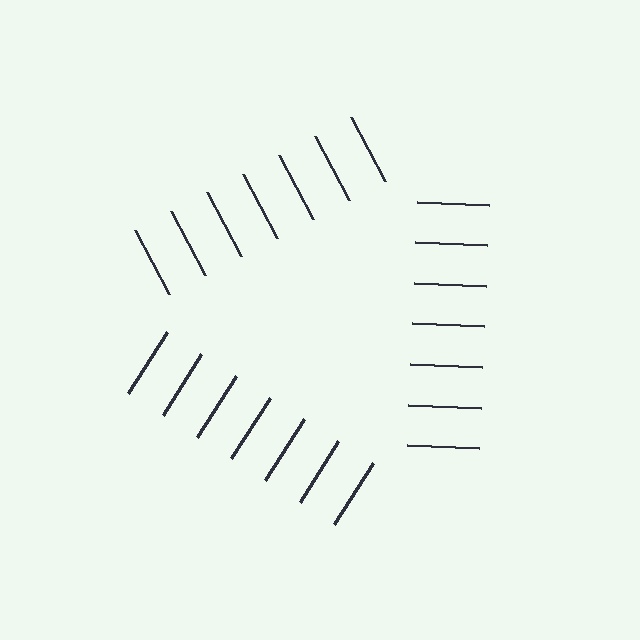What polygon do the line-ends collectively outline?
An illusory triangle — the line segments terminate on its edges but no continuous stroke is drawn.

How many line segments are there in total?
21 — 7 along each of the 3 edges.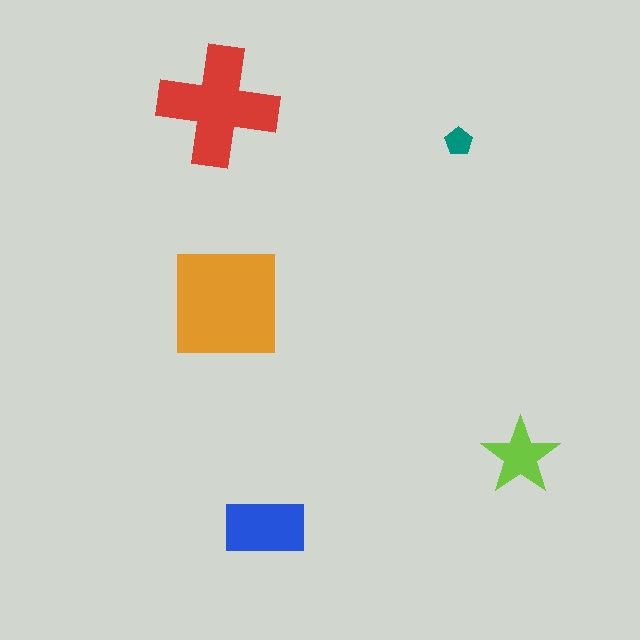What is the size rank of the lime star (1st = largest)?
4th.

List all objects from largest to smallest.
The orange square, the red cross, the blue rectangle, the lime star, the teal pentagon.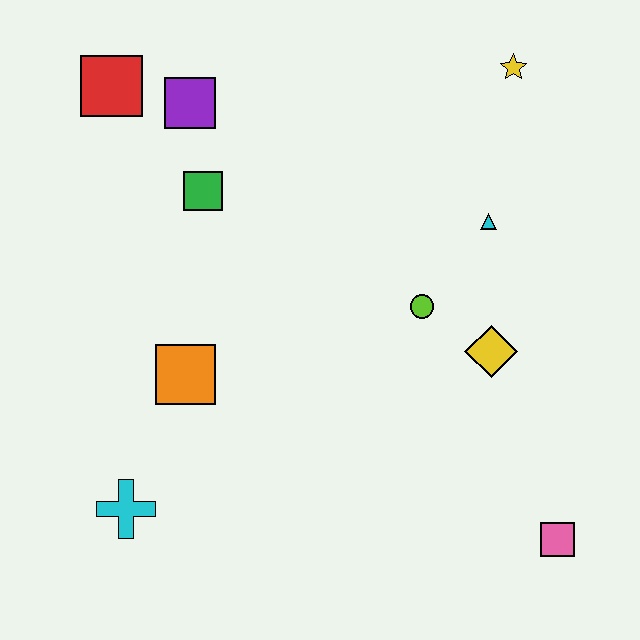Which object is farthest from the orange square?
The yellow star is farthest from the orange square.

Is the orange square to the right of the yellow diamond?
No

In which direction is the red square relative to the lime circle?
The red square is to the left of the lime circle.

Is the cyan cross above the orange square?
No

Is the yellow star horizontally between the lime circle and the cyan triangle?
No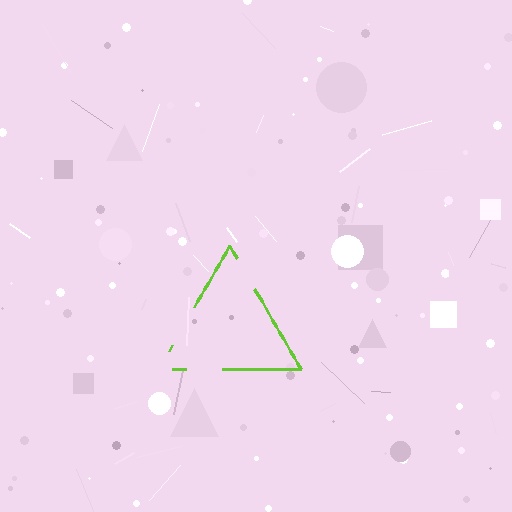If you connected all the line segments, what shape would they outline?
They would outline a triangle.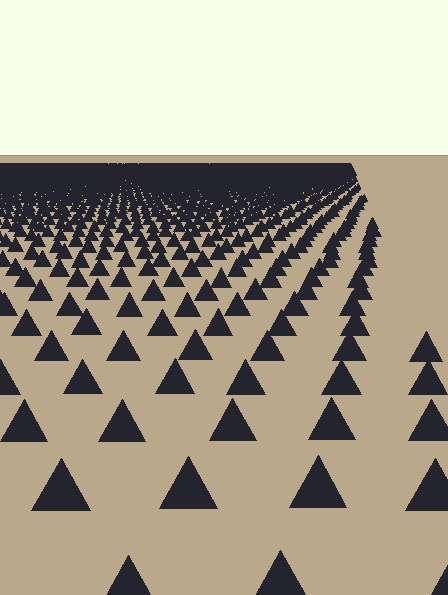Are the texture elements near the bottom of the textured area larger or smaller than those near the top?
Larger. Near the bottom, elements are closer to the viewer and appear at a bigger on-screen size.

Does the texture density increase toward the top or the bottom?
Density increases toward the top.